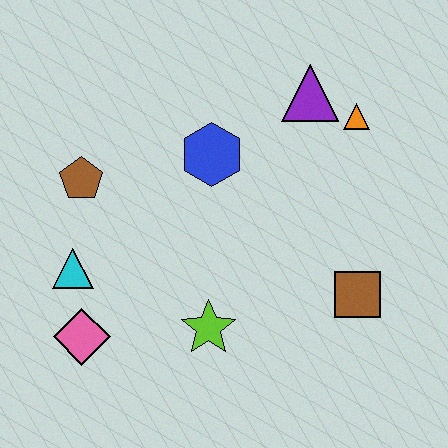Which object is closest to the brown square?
The lime star is closest to the brown square.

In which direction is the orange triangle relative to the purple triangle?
The orange triangle is to the right of the purple triangle.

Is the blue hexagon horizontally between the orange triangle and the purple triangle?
No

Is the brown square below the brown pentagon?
Yes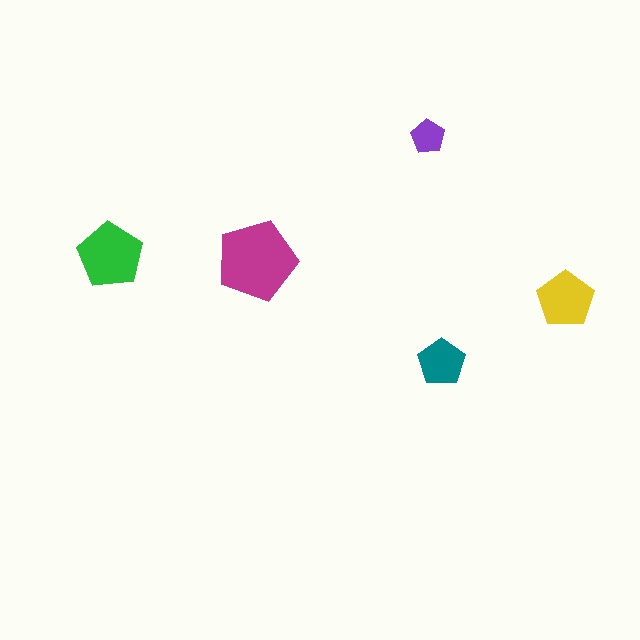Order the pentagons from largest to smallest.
the magenta one, the green one, the yellow one, the teal one, the purple one.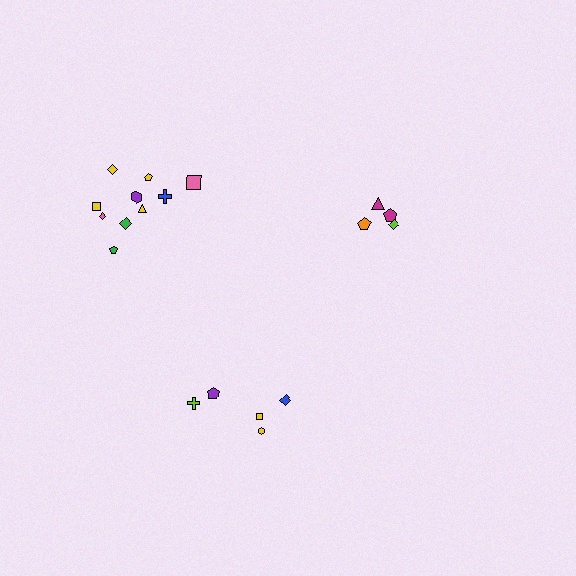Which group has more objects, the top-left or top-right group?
The top-left group.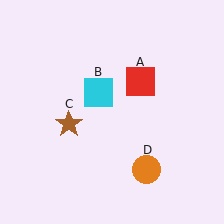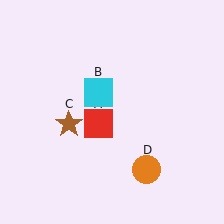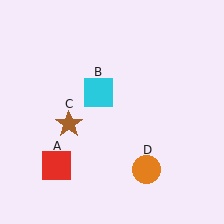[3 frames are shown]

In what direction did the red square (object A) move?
The red square (object A) moved down and to the left.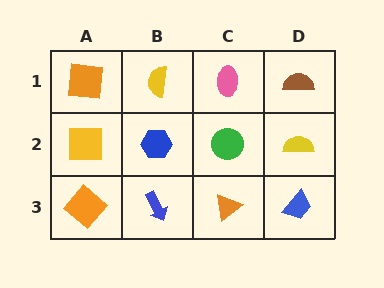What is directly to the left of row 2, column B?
A yellow square.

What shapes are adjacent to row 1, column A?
A yellow square (row 2, column A), a yellow semicircle (row 1, column B).